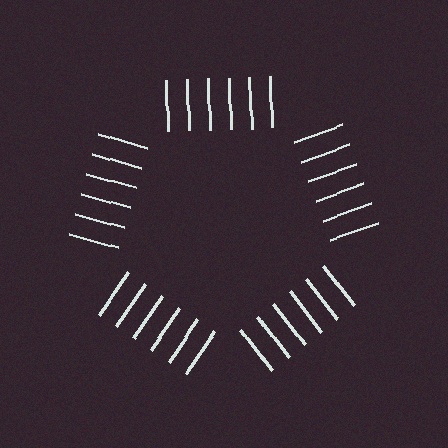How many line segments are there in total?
30 — 6 along each of the 5 edges.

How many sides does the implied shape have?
5 sides — the line-ends trace a pentagon.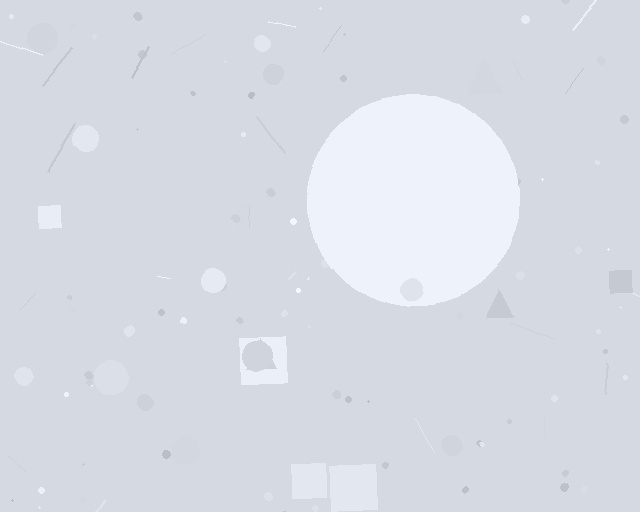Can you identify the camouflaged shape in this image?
The camouflaged shape is a circle.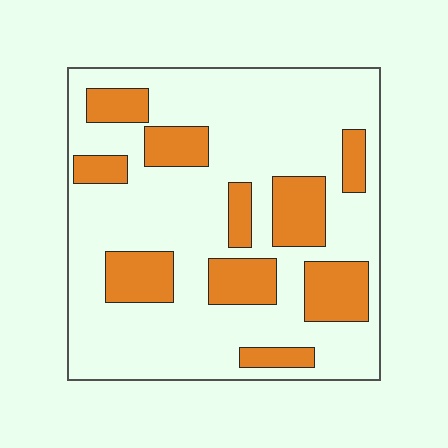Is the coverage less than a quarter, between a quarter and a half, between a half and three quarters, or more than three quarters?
Between a quarter and a half.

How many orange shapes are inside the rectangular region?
10.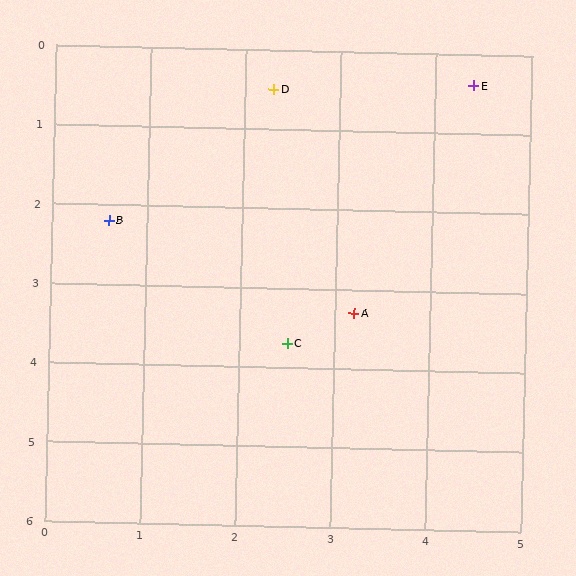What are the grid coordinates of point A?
Point A is at approximately (3.2, 3.3).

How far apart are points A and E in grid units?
Points A and E are about 3.1 grid units apart.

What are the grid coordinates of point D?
Point D is at approximately (2.3, 0.5).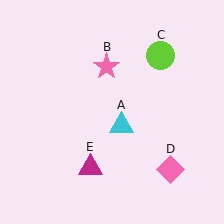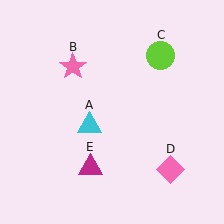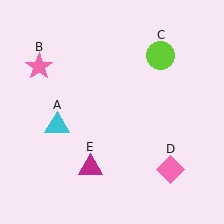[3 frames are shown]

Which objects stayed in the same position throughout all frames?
Lime circle (object C) and pink diamond (object D) and magenta triangle (object E) remained stationary.